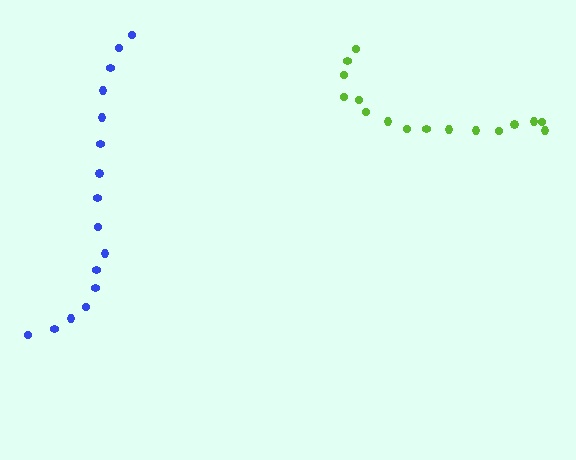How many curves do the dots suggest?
There are 2 distinct paths.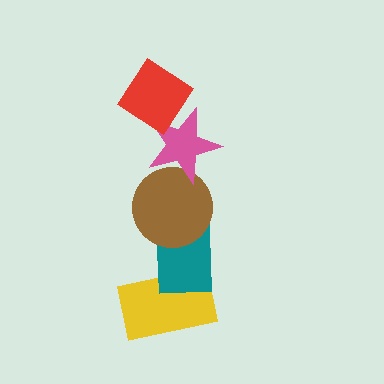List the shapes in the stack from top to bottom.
From top to bottom: the red diamond, the pink star, the brown circle, the teal rectangle, the yellow rectangle.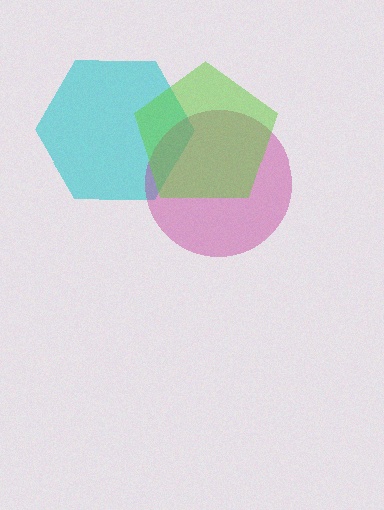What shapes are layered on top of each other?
The layered shapes are: a cyan hexagon, a magenta circle, a lime pentagon.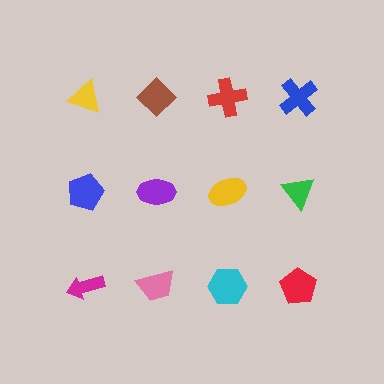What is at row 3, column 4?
A red pentagon.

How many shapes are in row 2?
4 shapes.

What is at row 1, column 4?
A blue cross.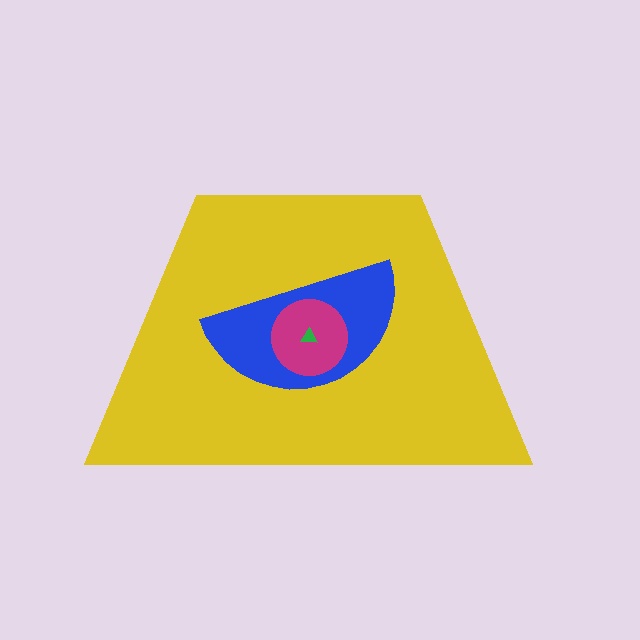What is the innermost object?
The green triangle.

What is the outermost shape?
The yellow trapezoid.